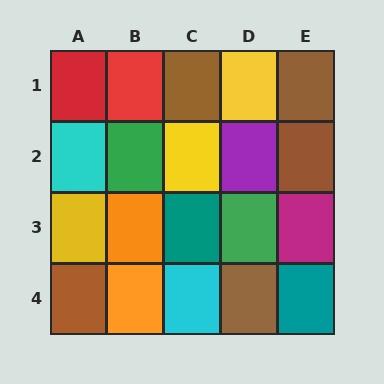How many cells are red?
2 cells are red.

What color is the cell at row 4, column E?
Teal.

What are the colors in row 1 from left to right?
Red, red, brown, yellow, brown.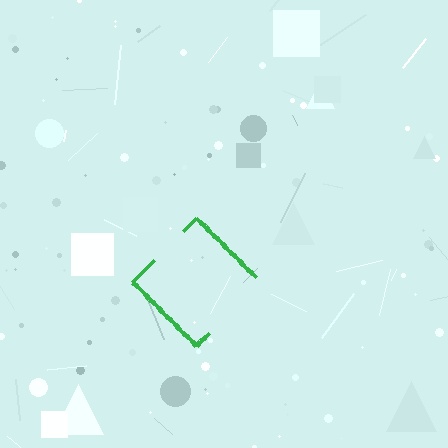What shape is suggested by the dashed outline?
The dashed outline suggests a diamond.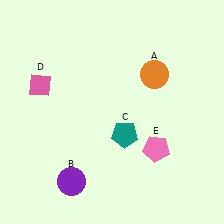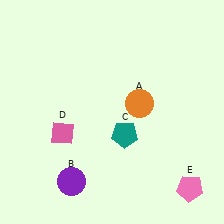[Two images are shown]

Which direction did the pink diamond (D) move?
The pink diamond (D) moved down.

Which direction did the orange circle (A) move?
The orange circle (A) moved down.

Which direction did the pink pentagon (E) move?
The pink pentagon (E) moved down.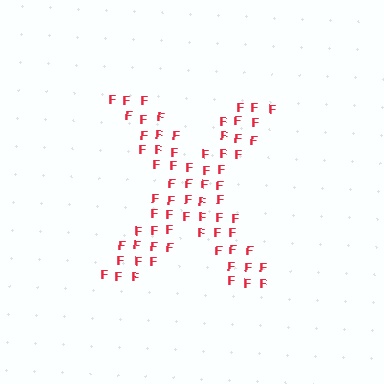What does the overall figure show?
The overall figure shows the letter X.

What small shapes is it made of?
It is made of small letter F's.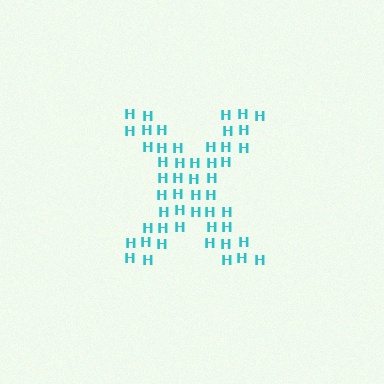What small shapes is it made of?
It is made of small letter H's.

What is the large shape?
The large shape is the letter X.